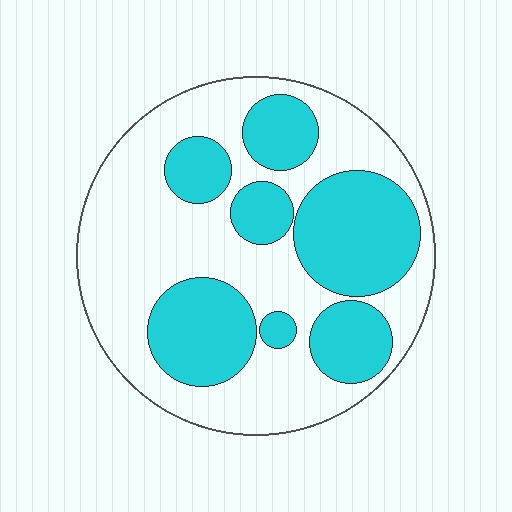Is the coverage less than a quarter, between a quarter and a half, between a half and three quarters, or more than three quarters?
Between a quarter and a half.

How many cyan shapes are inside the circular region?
7.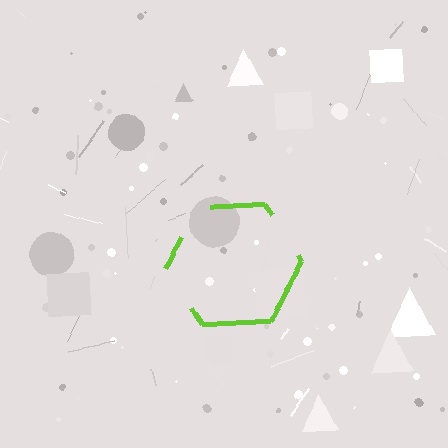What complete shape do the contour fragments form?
The contour fragments form a hexagon.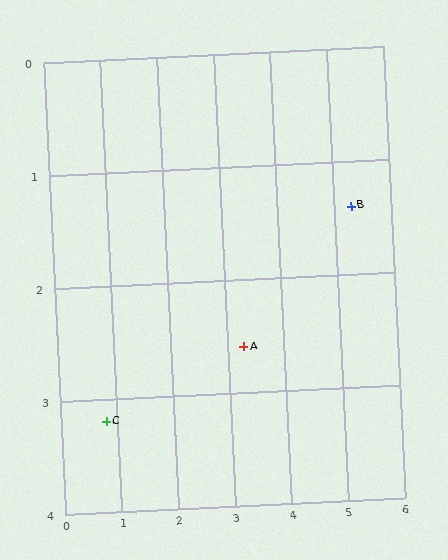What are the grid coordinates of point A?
Point A is at approximately (3.3, 2.6).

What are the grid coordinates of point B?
Point B is at approximately (5.3, 1.4).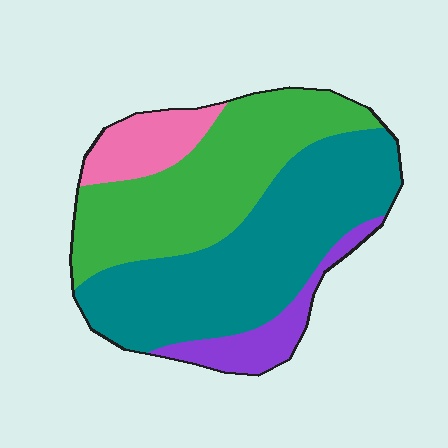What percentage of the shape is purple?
Purple takes up less than a sixth of the shape.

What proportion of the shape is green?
Green covers around 35% of the shape.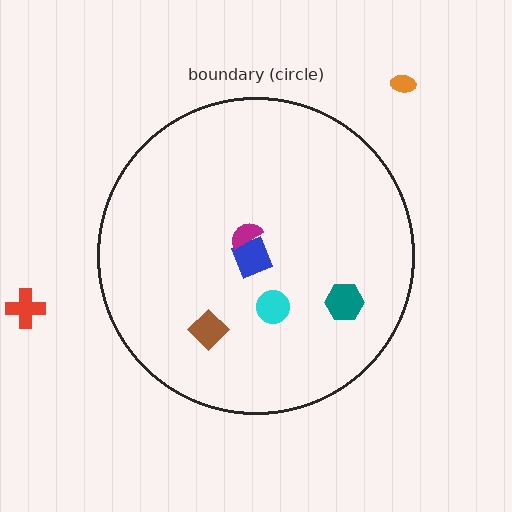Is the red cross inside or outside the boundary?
Outside.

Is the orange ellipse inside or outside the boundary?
Outside.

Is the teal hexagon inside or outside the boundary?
Inside.